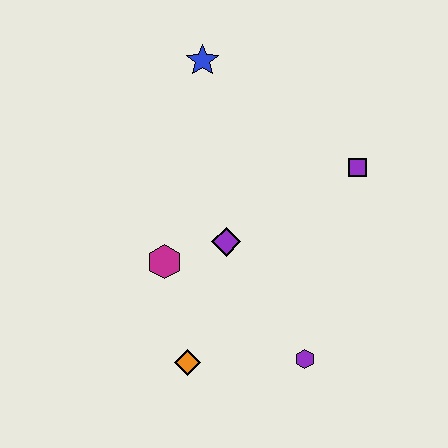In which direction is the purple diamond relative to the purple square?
The purple diamond is to the left of the purple square.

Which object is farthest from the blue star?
The purple hexagon is farthest from the blue star.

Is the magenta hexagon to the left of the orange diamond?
Yes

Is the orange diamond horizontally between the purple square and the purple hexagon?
No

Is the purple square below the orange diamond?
No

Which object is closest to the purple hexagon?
The orange diamond is closest to the purple hexagon.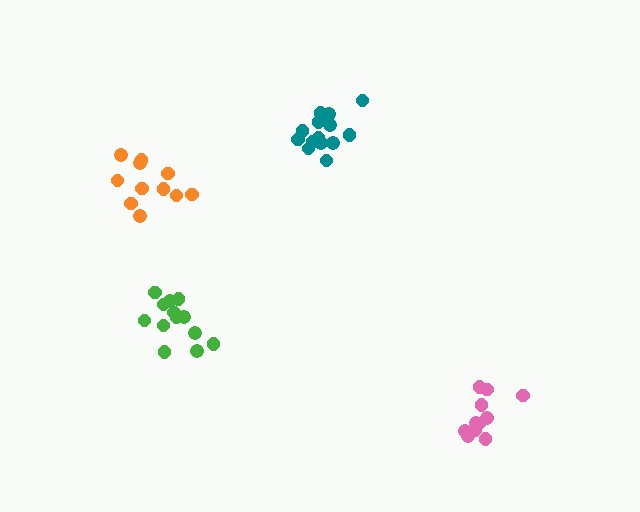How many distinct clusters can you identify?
There are 4 distinct clusters.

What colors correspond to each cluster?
The clusters are colored: teal, orange, green, pink.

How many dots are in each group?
Group 1: 14 dots, Group 2: 11 dots, Group 3: 13 dots, Group 4: 11 dots (49 total).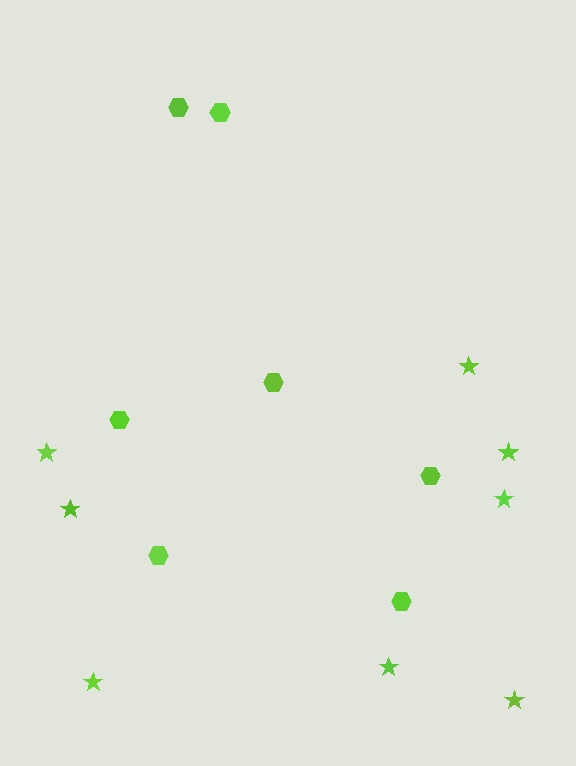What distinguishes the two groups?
There are 2 groups: one group of hexagons (7) and one group of stars (8).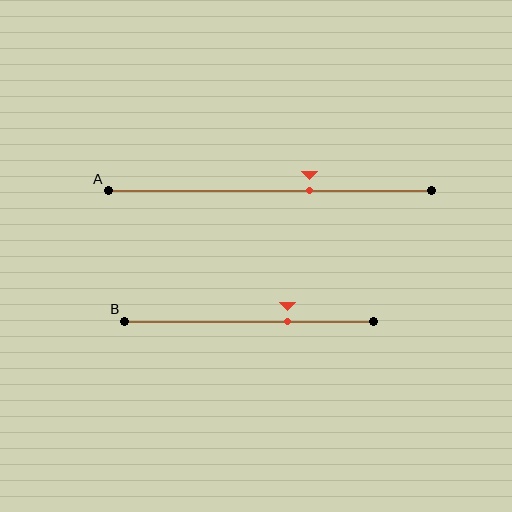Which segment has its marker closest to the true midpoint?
Segment A has its marker closest to the true midpoint.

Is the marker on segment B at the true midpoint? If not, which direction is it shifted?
No, the marker on segment B is shifted to the right by about 16% of the segment length.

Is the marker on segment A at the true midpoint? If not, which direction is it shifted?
No, the marker on segment A is shifted to the right by about 12% of the segment length.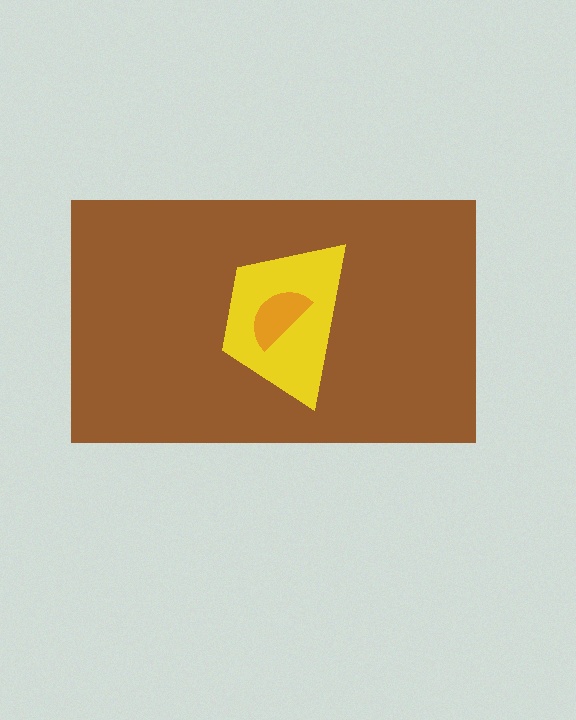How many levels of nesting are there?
3.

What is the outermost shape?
The brown rectangle.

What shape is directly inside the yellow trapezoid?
The orange semicircle.